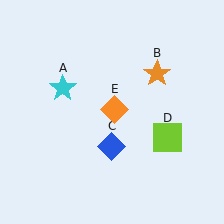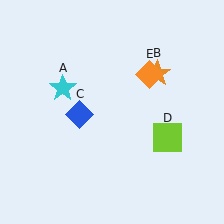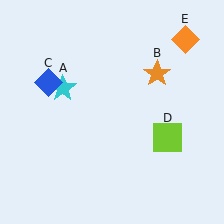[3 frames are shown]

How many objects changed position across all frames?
2 objects changed position: blue diamond (object C), orange diamond (object E).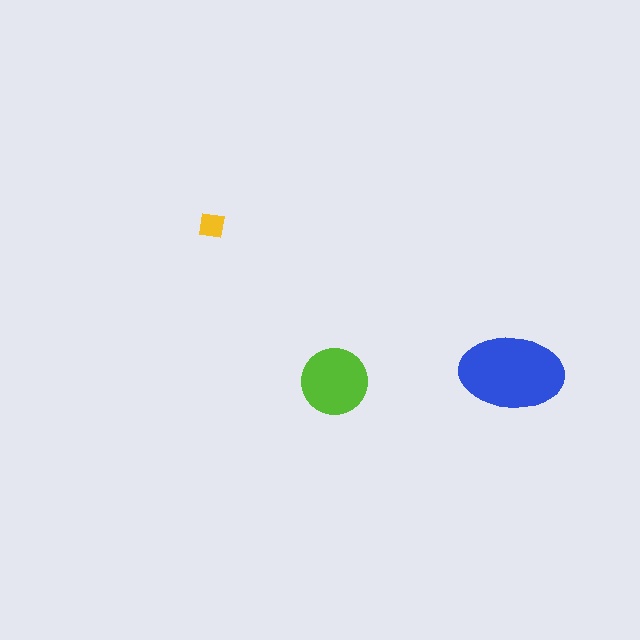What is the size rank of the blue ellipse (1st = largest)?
1st.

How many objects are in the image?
There are 3 objects in the image.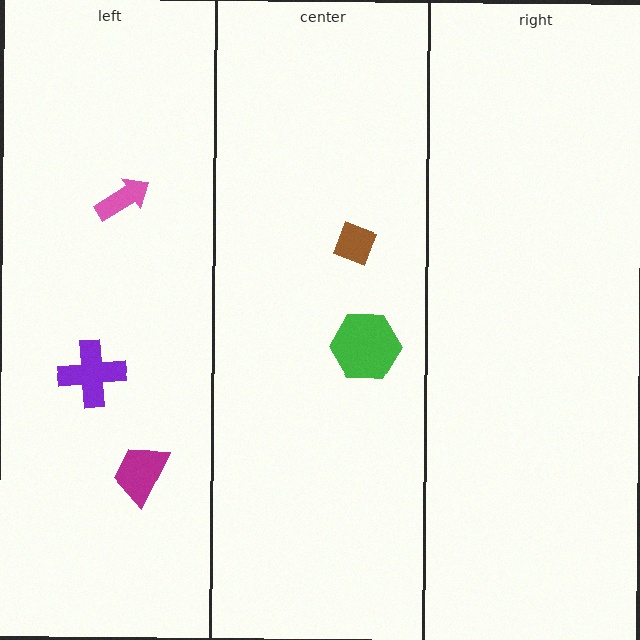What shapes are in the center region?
The green hexagon, the brown diamond.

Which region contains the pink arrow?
The left region.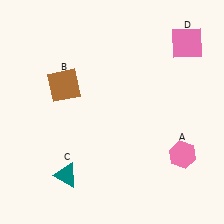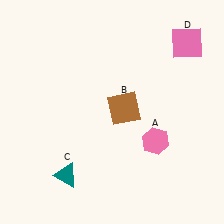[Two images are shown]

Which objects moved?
The objects that moved are: the pink hexagon (A), the brown square (B).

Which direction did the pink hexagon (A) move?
The pink hexagon (A) moved left.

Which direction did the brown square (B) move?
The brown square (B) moved right.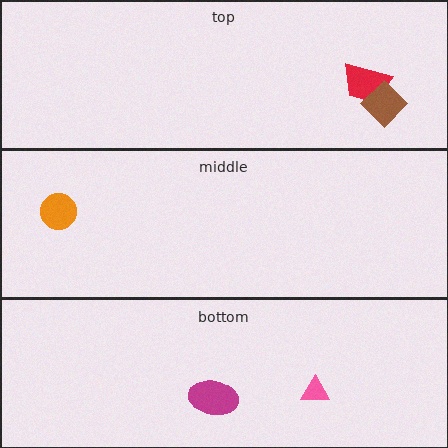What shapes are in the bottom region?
The magenta ellipse, the pink triangle.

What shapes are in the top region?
The red trapezoid, the brown diamond.